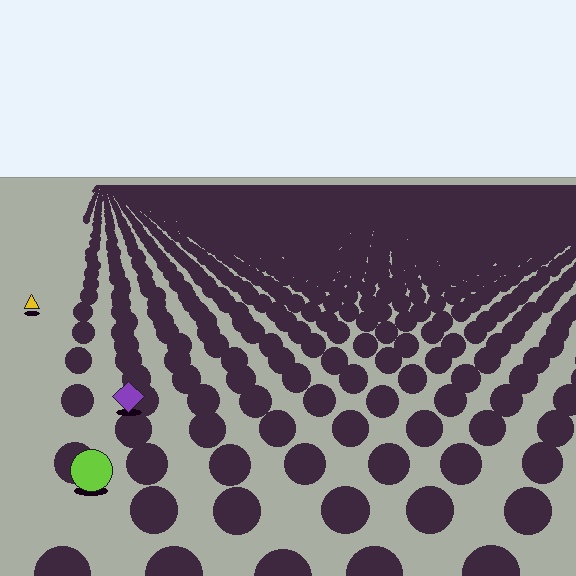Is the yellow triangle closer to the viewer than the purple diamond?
No. The purple diamond is closer — you can tell from the texture gradient: the ground texture is coarser near it.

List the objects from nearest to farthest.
From nearest to farthest: the lime circle, the purple diamond, the yellow triangle.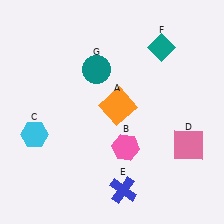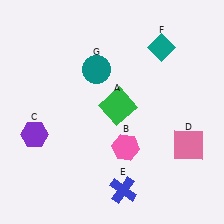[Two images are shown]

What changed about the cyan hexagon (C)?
In Image 1, C is cyan. In Image 2, it changed to purple.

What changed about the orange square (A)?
In Image 1, A is orange. In Image 2, it changed to green.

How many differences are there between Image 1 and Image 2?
There are 2 differences between the two images.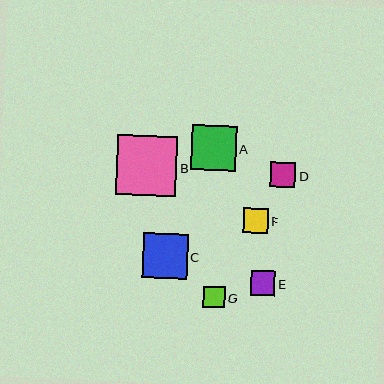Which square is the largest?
Square B is the largest with a size of approximately 60 pixels.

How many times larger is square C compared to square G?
Square C is approximately 2.1 times the size of square G.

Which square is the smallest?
Square G is the smallest with a size of approximately 22 pixels.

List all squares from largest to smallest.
From largest to smallest: B, A, C, D, F, E, G.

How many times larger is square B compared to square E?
Square B is approximately 2.4 times the size of square E.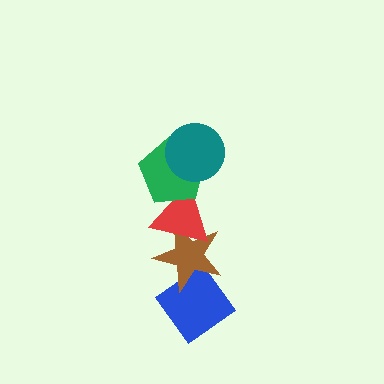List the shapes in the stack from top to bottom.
From top to bottom: the teal circle, the green pentagon, the red triangle, the brown star, the blue diamond.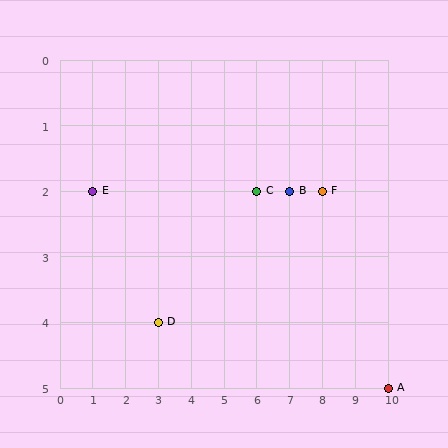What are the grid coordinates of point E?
Point E is at grid coordinates (1, 2).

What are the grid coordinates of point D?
Point D is at grid coordinates (3, 4).